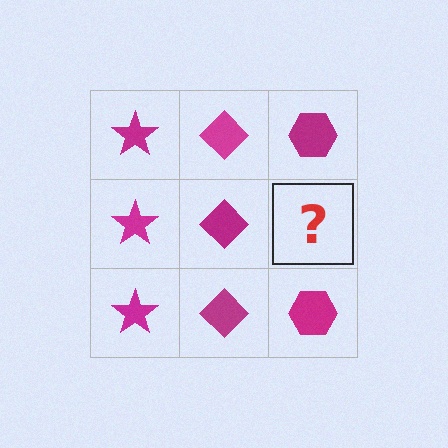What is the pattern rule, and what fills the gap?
The rule is that each column has a consistent shape. The gap should be filled with a magenta hexagon.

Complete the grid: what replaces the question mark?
The question mark should be replaced with a magenta hexagon.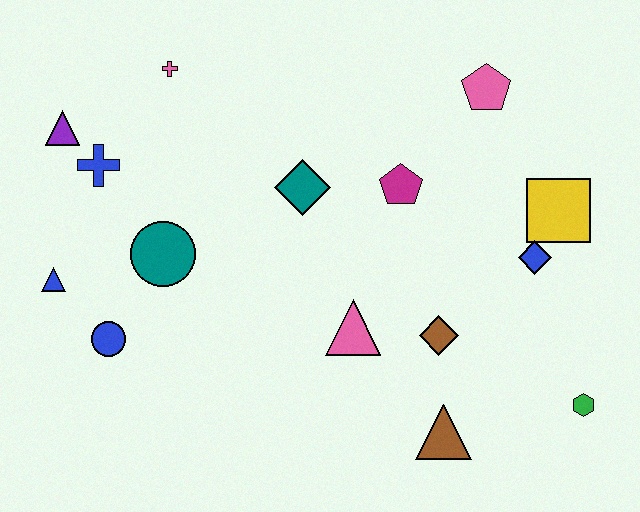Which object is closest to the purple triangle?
The blue cross is closest to the purple triangle.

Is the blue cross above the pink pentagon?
No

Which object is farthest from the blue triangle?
The green hexagon is farthest from the blue triangle.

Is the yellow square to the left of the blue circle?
No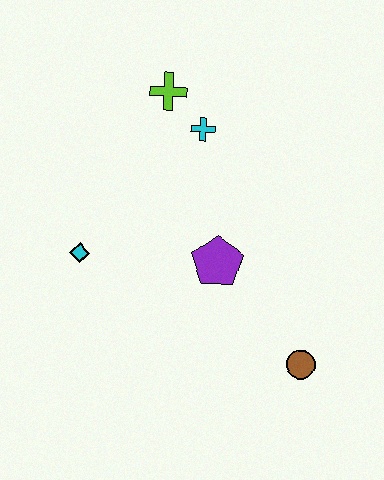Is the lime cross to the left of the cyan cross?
Yes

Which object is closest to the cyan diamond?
The purple pentagon is closest to the cyan diamond.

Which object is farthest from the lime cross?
The brown circle is farthest from the lime cross.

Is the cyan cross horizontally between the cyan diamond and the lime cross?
No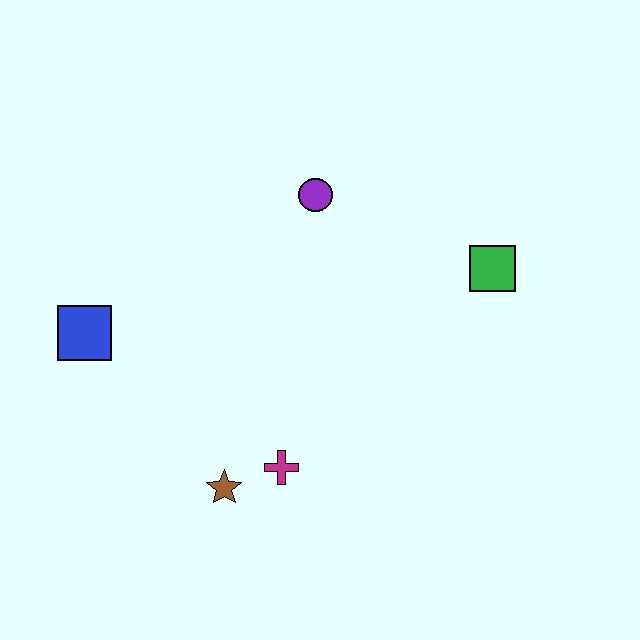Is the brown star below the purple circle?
Yes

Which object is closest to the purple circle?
The green square is closest to the purple circle.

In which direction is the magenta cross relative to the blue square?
The magenta cross is to the right of the blue square.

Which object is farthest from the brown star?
The green square is farthest from the brown star.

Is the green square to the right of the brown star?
Yes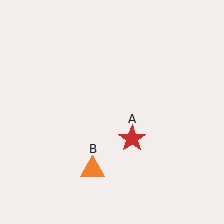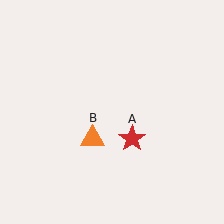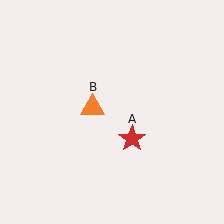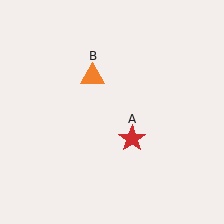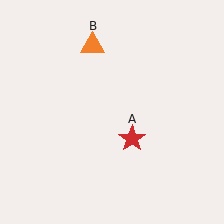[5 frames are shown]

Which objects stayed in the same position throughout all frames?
Red star (object A) remained stationary.